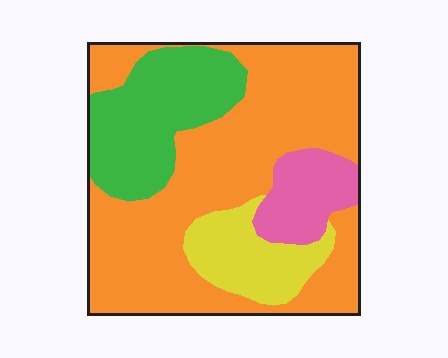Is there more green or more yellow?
Green.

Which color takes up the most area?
Orange, at roughly 55%.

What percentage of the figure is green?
Green covers 21% of the figure.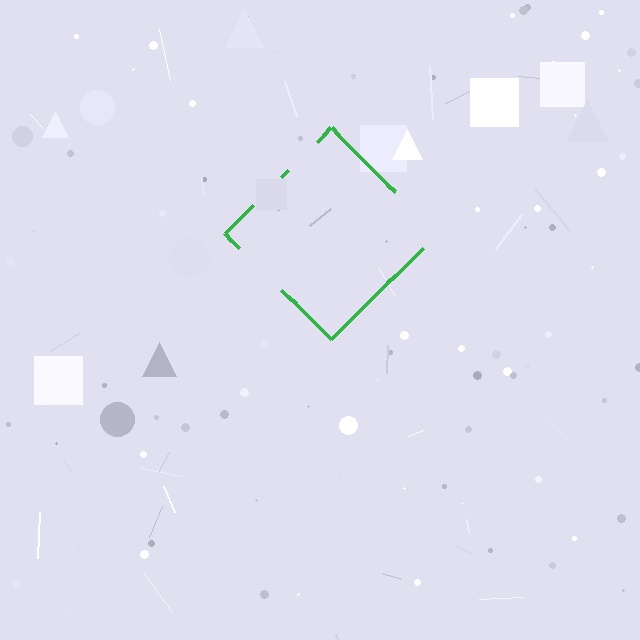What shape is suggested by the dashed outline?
The dashed outline suggests a diamond.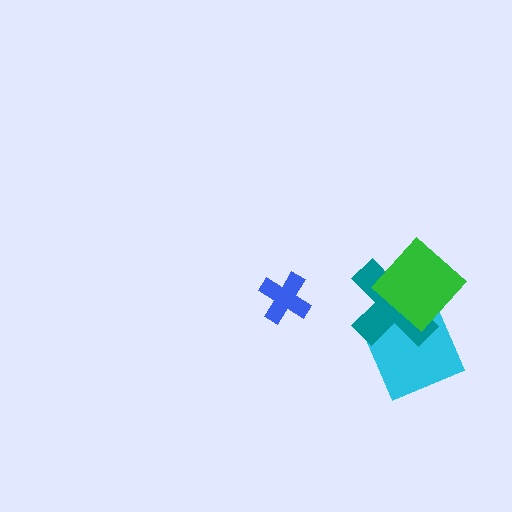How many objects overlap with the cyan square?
2 objects overlap with the cyan square.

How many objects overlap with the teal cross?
2 objects overlap with the teal cross.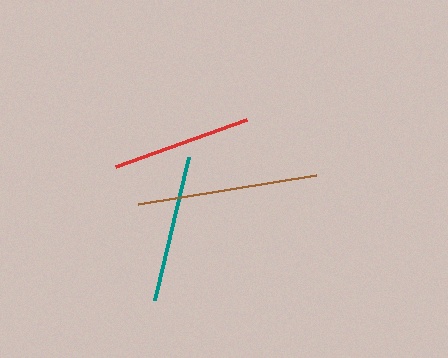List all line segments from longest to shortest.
From longest to shortest: brown, teal, red.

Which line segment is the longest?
The brown line is the longest at approximately 180 pixels.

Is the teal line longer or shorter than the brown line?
The brown line is longer than the teal line.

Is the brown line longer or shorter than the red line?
The brown line is longer than the red line.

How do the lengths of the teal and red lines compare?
The teal and red lines are approximately the same length.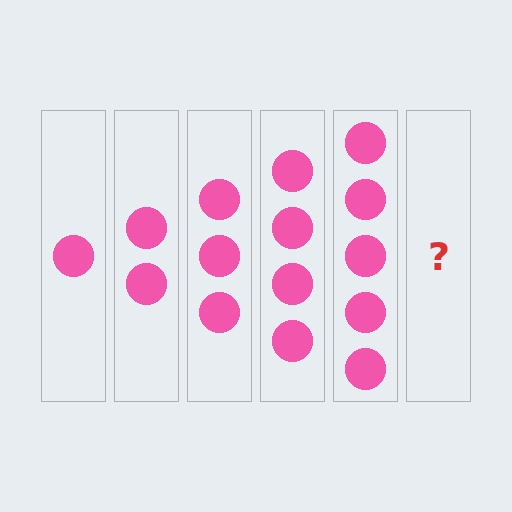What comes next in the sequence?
The next element should be 6 circles.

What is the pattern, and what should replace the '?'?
The pattern is that each step adds one more circle. The '?' should be 6 circles.